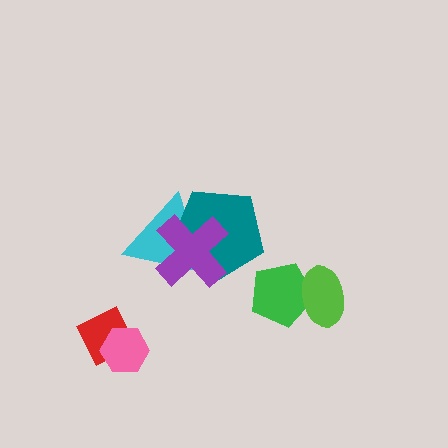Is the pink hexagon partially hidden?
No, no other shape covers it.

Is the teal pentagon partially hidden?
Yes, it is partially covered by another shape.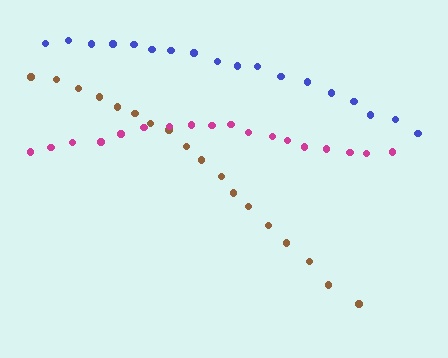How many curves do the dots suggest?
There are 3 distinct paths.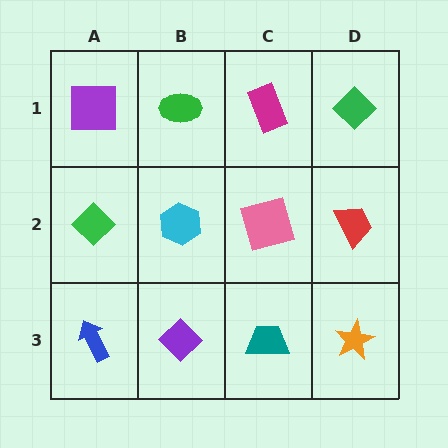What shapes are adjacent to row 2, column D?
A green diamond (row 1, column D), an orange star (row 3, column D), a pink square (row 2, column C).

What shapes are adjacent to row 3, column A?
A green diamond (row 2, column A), a purple diamond (row 3, column B).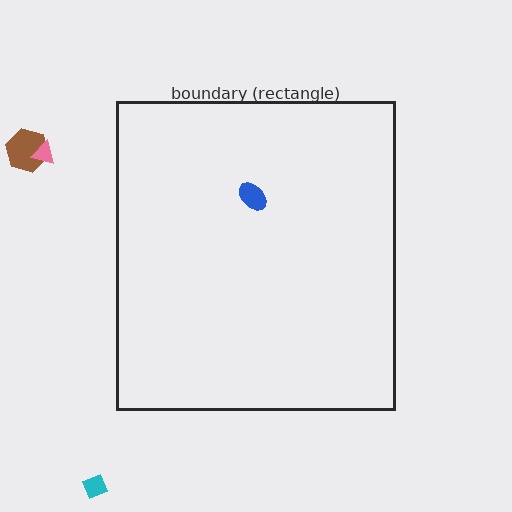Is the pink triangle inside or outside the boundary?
Outside.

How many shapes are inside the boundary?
1 inside, 3 outside.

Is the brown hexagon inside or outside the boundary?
Outside.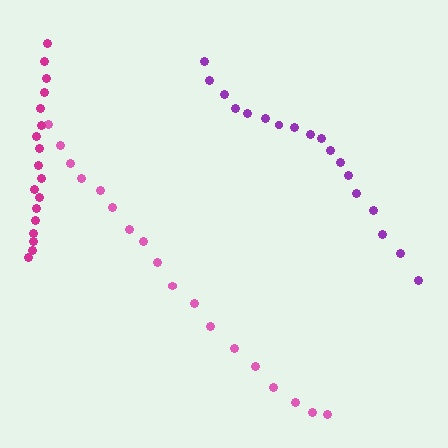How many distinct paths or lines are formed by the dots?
There are 3 distinct paths.